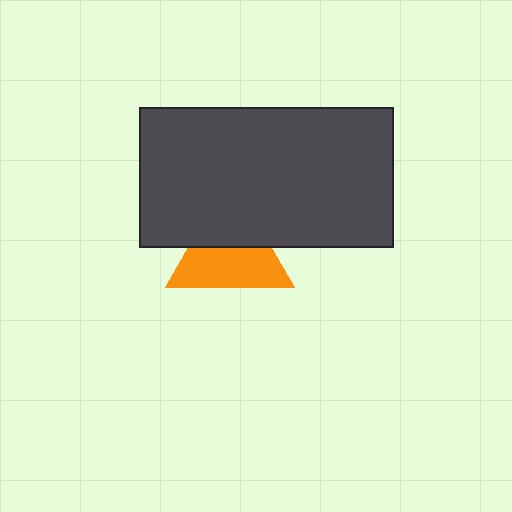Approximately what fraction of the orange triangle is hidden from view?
Roughly 42% of the orange triangle is hidden behind the dark gray rectangle.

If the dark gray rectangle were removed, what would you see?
You would see the complete orange triangle.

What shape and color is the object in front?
The object in front is a dark gray rectangle.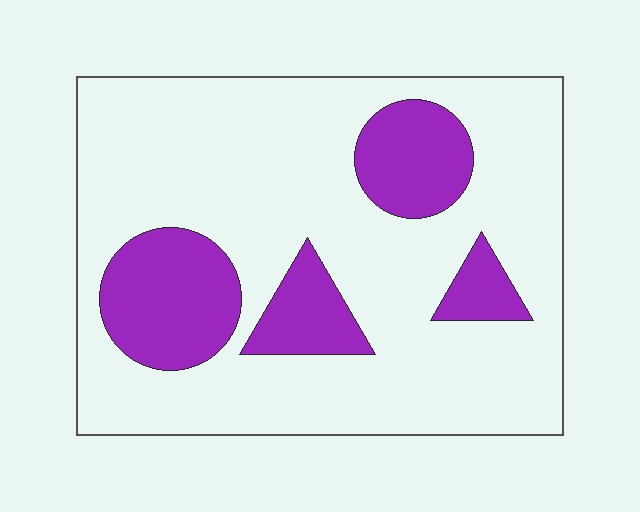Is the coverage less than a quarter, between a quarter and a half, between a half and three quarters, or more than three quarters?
Less than a quarter.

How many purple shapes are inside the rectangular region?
4.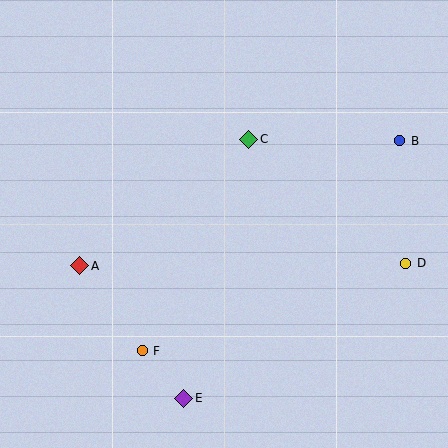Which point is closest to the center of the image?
Point C at (249, 139) is closest to the center.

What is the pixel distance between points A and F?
The distance between A and F is 105 pixels.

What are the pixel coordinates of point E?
Point E is at (184, 398).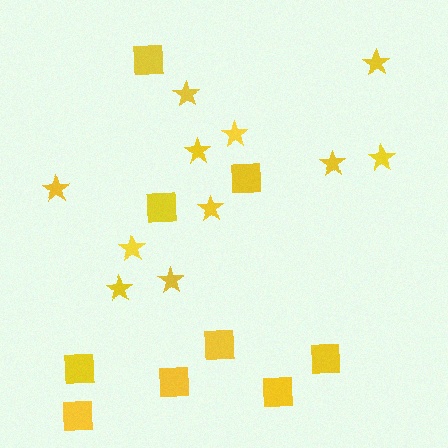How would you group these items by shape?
There are 2 groups: one group of squares (9) and one group of stars (11).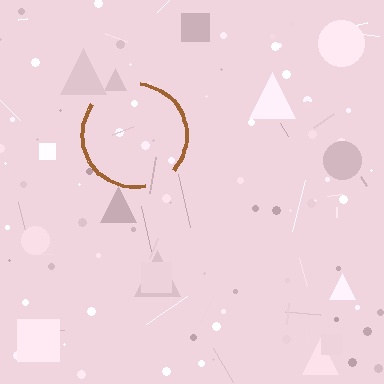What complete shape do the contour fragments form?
The contour fragments form a circle.